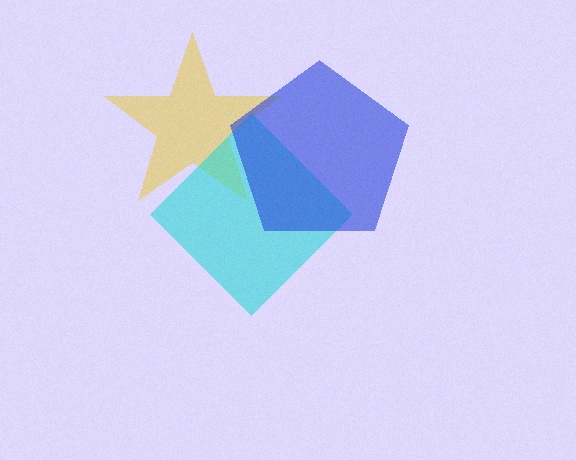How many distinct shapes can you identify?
There are 3 distinct shapes: a yellow star, a cyan diamond, a blue pentagon.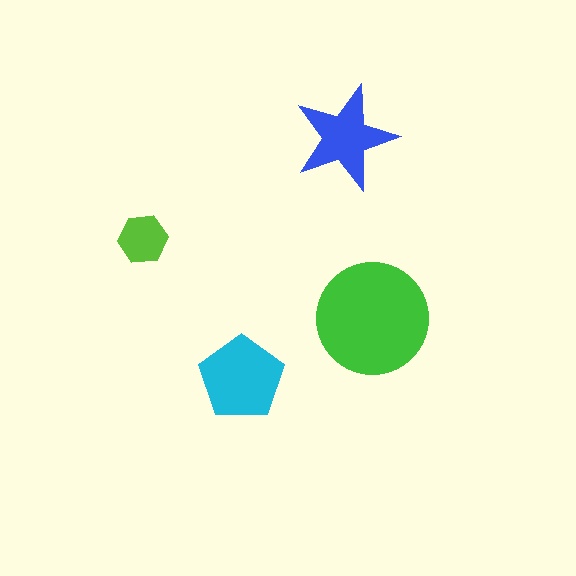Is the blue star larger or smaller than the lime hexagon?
Larger.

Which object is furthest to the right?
The green circle is rightmost.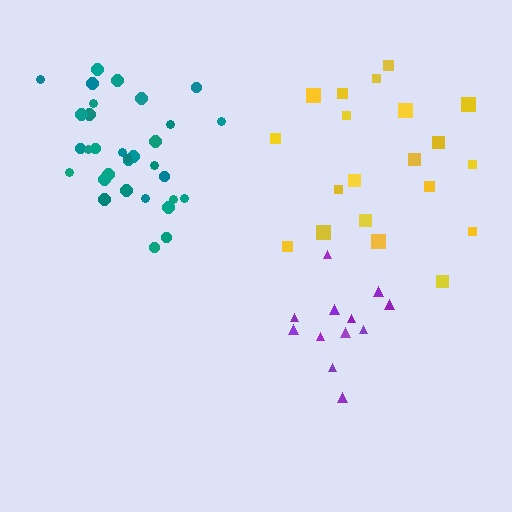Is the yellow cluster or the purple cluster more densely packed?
Purple.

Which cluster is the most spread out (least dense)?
Yellow.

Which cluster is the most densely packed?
Teal.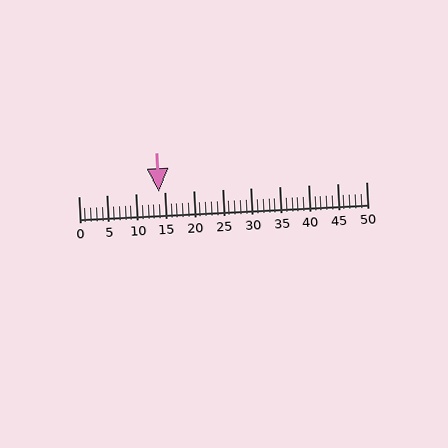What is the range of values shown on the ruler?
The ruler shows values from 0 to 50.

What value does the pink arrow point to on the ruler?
The pink arrow points to approximately 14.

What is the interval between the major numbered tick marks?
The major tick marks are spaced 5 units apart.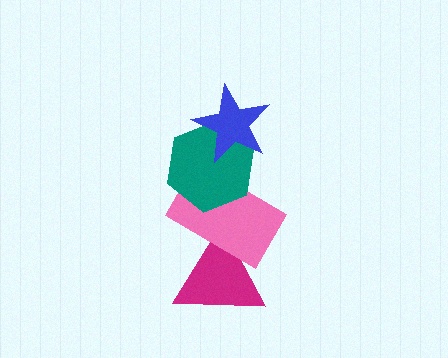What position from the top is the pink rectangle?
The pink rectangle is 3rd from the top.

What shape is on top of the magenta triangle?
The pink rectangle is on top of the magenta triangle.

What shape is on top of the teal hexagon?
The blue star is on top of the teal hexagon.